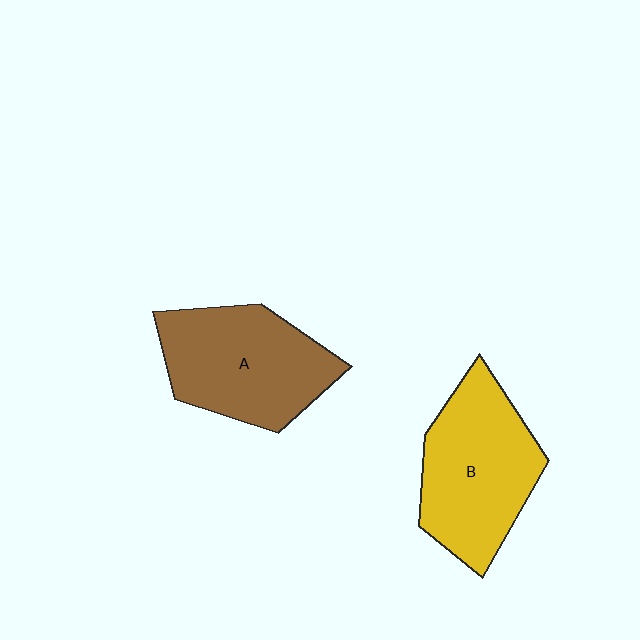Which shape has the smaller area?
Shape A (brown).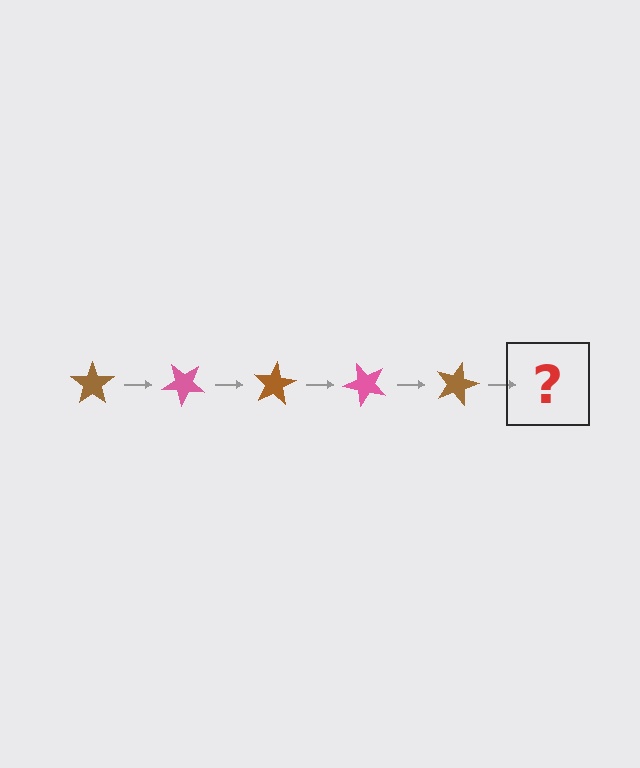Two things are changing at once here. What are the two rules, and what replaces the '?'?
The two rules are that it rotates 40 degrees each step and the color cycles through brown and pink. The '?' should be a pink star, rotated 200 degrees from the start.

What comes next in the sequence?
The next element should be a pink star, rotated 200 degrees from the start.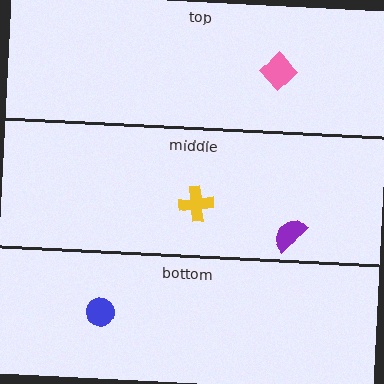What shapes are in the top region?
The pink diamond.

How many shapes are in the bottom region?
1.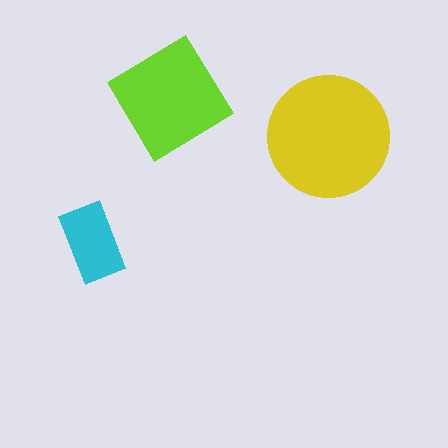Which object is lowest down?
The cyan rectangle is bottommost.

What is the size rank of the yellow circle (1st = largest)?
1st.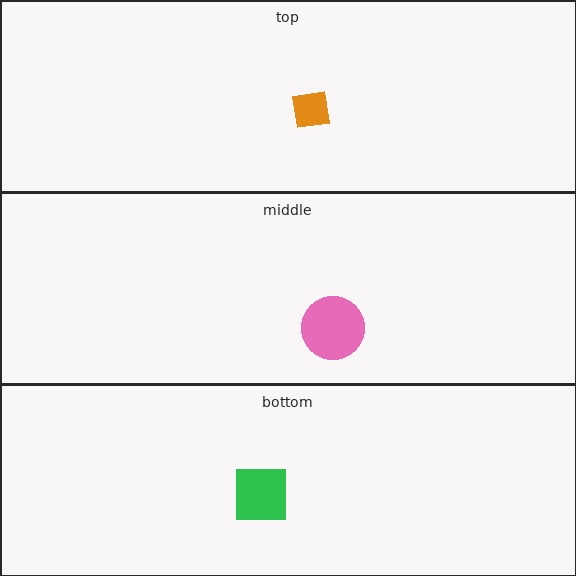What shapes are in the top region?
The orange square.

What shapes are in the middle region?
The pink circle.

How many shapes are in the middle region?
1.